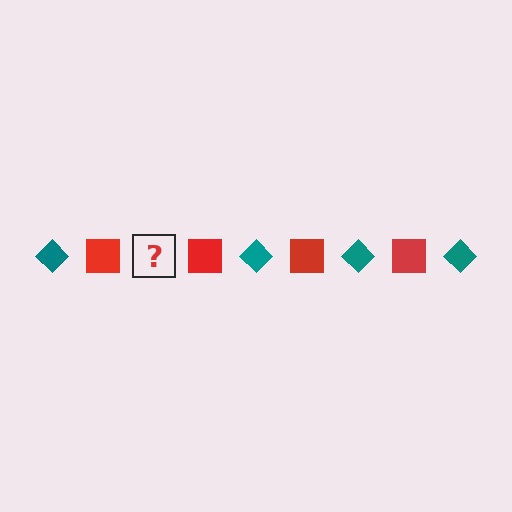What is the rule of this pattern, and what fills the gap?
The rule is that the pattern alternates between teal diamond and red square. The gap should be filled with a teal diamond.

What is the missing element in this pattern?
The missing element is a teal diamond.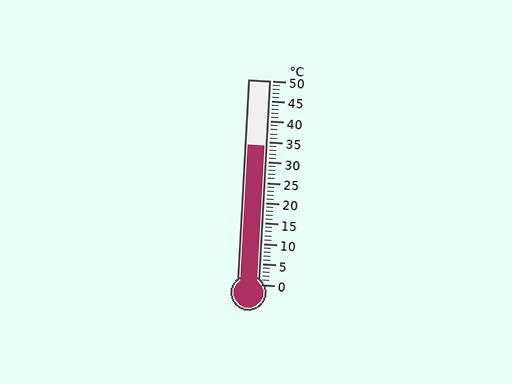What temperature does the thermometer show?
The thermometer shows approximately 34°C.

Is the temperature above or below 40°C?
The temperature is below 40°C.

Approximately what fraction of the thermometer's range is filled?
The thermometer is filled to approximately 70% of its range.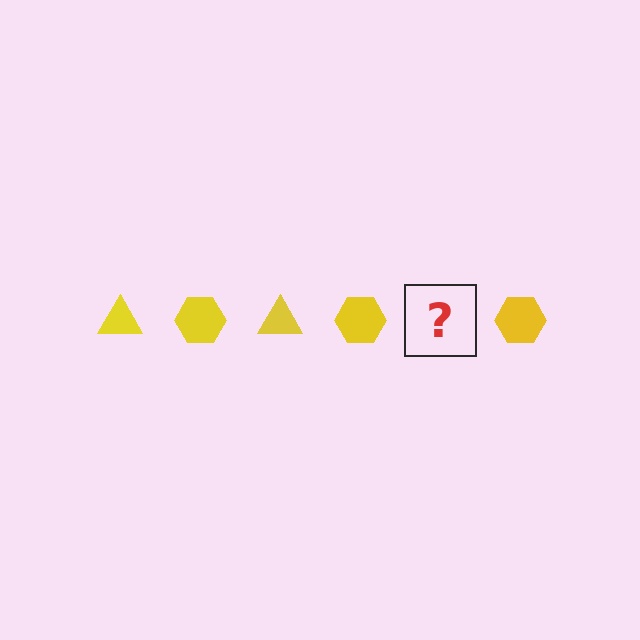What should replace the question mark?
The question mark should be replaced with a yellow triangle.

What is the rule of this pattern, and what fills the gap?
The rule is that the pattern cycles through triangle, hexagon shapes in yellow. The gap should be filled with a yellow triangle.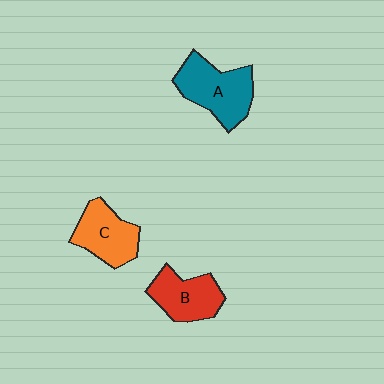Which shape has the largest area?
Shape A (teal).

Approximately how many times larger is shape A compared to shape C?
Approximately 1.2 times.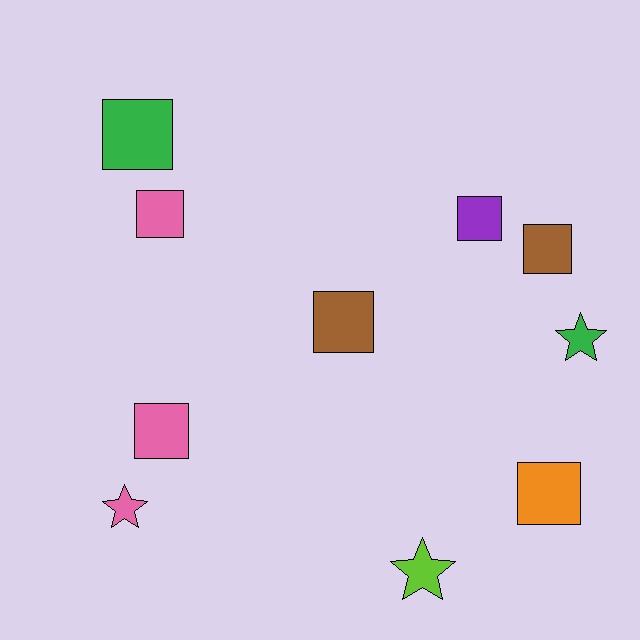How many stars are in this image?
There are 3 stars.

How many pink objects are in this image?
There are 3 pink objects.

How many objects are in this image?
There are 10 objects.